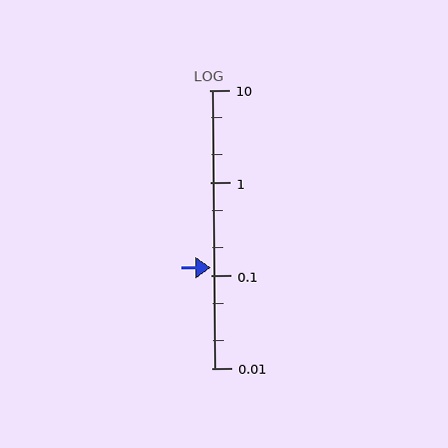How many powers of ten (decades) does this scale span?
The scale spans 3 decades, from 0.01 to 10.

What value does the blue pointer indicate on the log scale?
The pointer indicates approximately 0.12.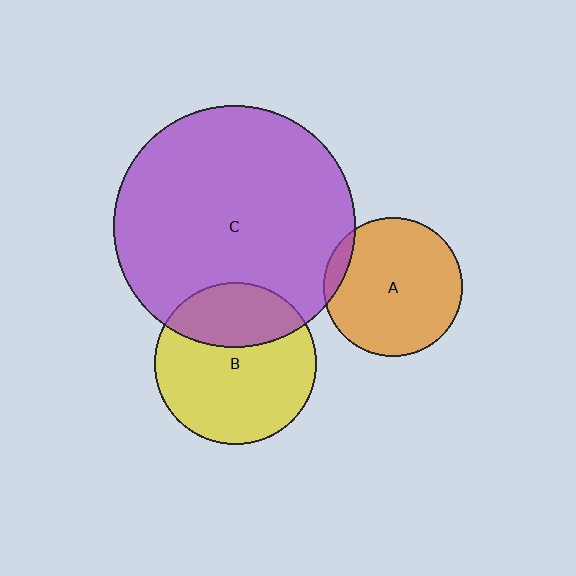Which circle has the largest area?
Circle C (purple).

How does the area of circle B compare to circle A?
Approximately 1.4 times.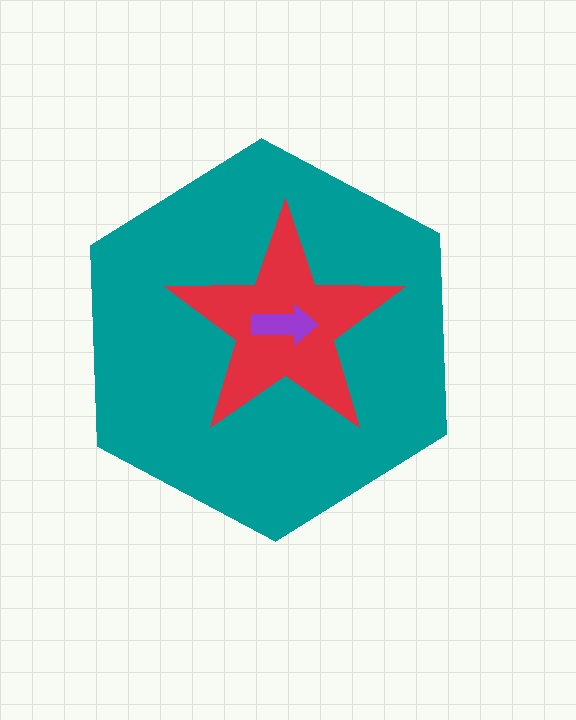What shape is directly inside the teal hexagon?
The red star.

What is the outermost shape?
The teal hexagon.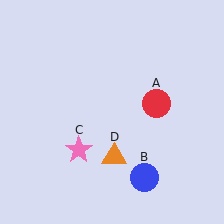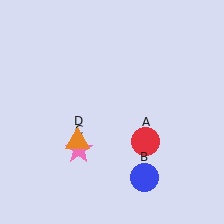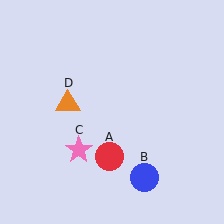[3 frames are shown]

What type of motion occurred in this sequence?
The red circle (object A), orange triangle (object D) rotated clockwise around the center of the scene.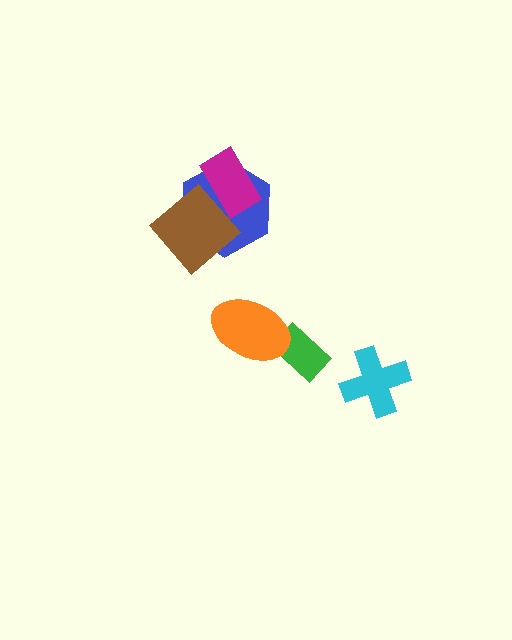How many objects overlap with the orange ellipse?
1 object overlaps with the orange ellipse.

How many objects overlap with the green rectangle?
1 object overlaps with the green rectangle.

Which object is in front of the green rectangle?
The orange ellipse is in front of the green rectangle.